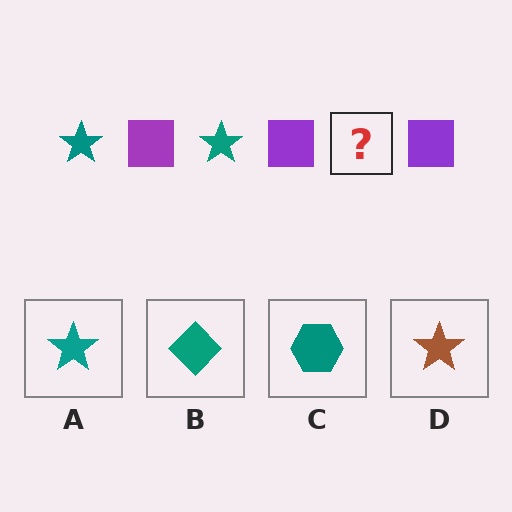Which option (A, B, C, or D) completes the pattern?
A.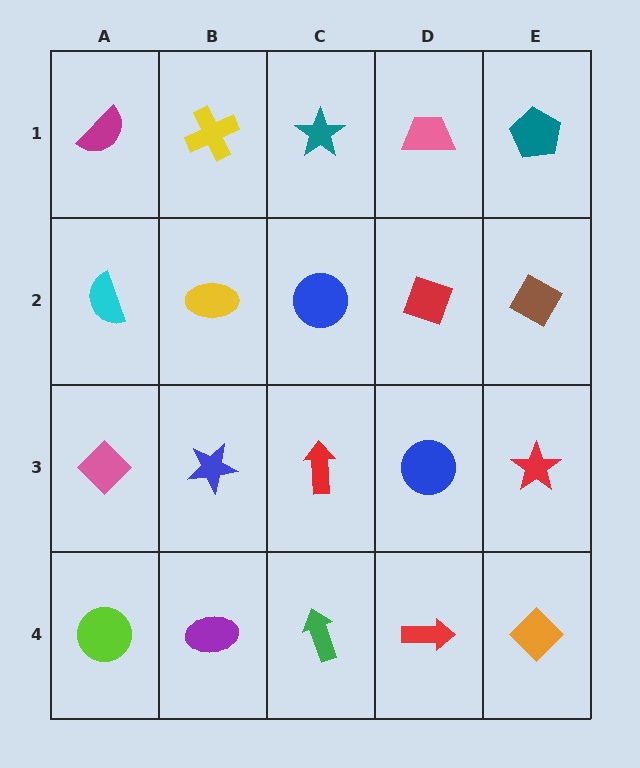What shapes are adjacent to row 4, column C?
A red arrow (row 3, column C), a purple ellipse (row 4, column B), a red arrow (row 4, column D).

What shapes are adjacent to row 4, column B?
A blue star (row 3, column B), a lime circle (row 4, column A), a green arrow (row 4, column C).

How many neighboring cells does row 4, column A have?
2.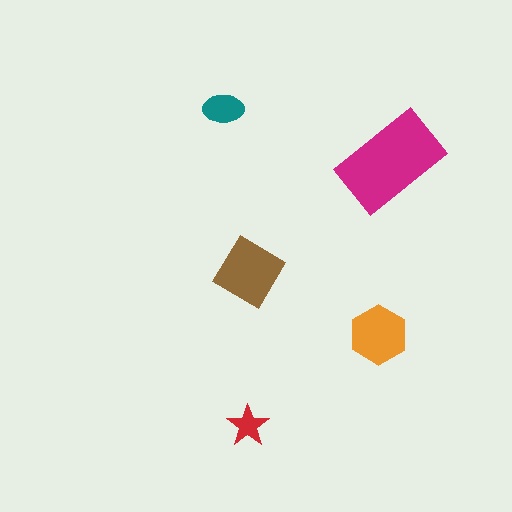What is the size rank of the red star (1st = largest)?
5th.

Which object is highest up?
The teal ellipse is topmost.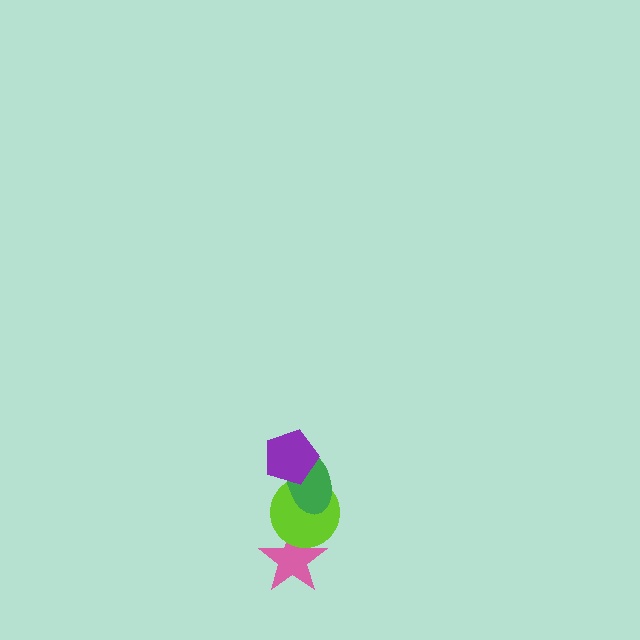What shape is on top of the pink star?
The lime circle is on top of the pink star.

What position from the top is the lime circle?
The lime circle is 3rd from the top.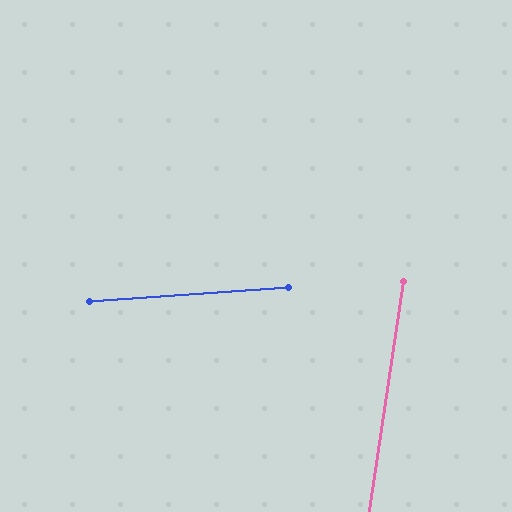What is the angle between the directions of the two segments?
Approximately 78 degrees.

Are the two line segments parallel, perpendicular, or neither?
Neither parallel nor perpendicular — they differ by about 78°.